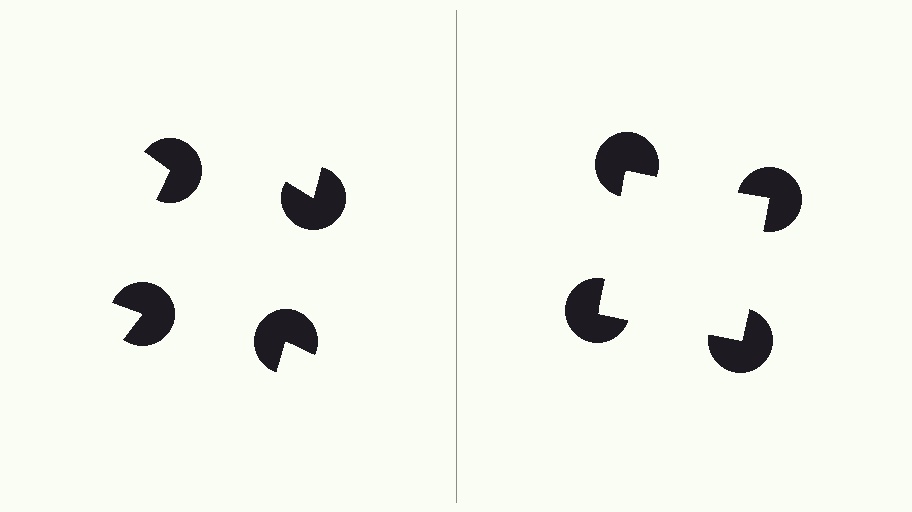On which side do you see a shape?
An illusory square appears on the right side. On the left side the wedge cuts are rotated, so no coherent shape forms.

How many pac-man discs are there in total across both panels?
8 — 4 on each side.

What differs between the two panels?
The pac-man discs are positioned identically on both sides; only the wedge orientations differ. On the right they align to a square; on the left they are misaligned.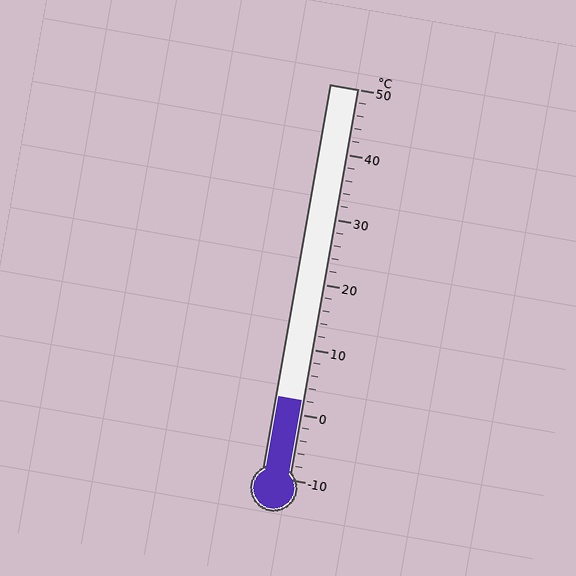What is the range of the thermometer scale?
The thermometer scale ranges from -10°C to 50°C.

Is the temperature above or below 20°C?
The temperature is below 20°C.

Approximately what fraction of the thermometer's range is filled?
The thermometer is filled to approximately 20% of its range.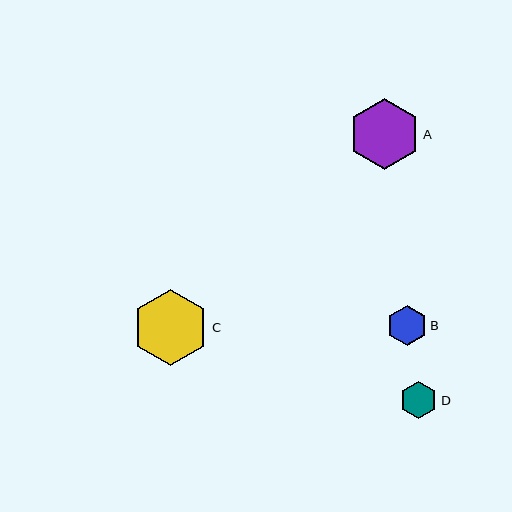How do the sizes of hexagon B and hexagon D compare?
Hexagon B and hexagon D are approximately the same size.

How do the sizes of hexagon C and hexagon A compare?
Hexagon C and hexagon A are approximately the same size.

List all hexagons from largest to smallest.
From largest to smallest: C, A, B, D.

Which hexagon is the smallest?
Hexagon D is the smallest with a size of approximately 38 pixels.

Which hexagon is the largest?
Hexagon C is the largest with a size of approximately 76 pixels.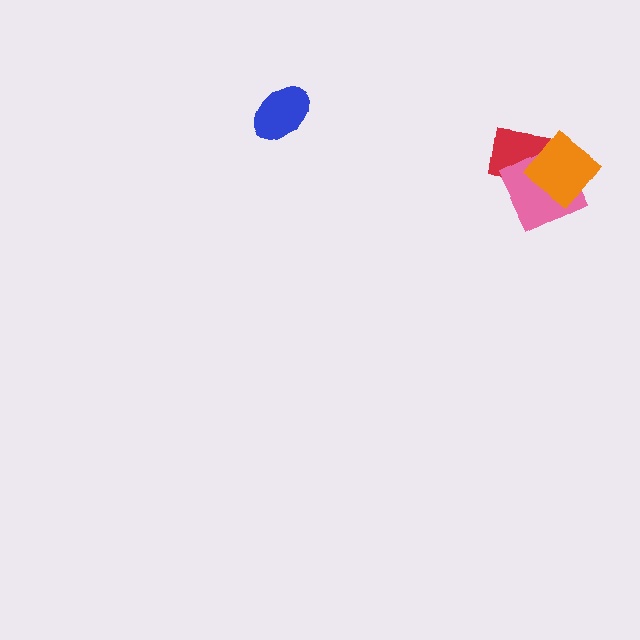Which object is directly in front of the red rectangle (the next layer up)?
The pink square is directly in front of the red rectangle.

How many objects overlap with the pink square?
2 objects overlap with the pink square.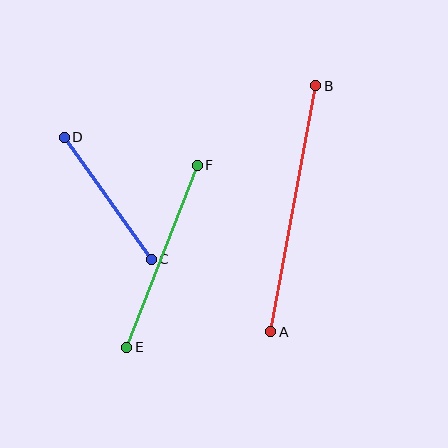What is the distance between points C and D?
The distance is approximately 150 pixels.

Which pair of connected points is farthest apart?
Points A and B are farthest apart.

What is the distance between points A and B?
The distance is approximately 250 pixels.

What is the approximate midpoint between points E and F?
The midpoint is at approximately (162, 256) pixels.